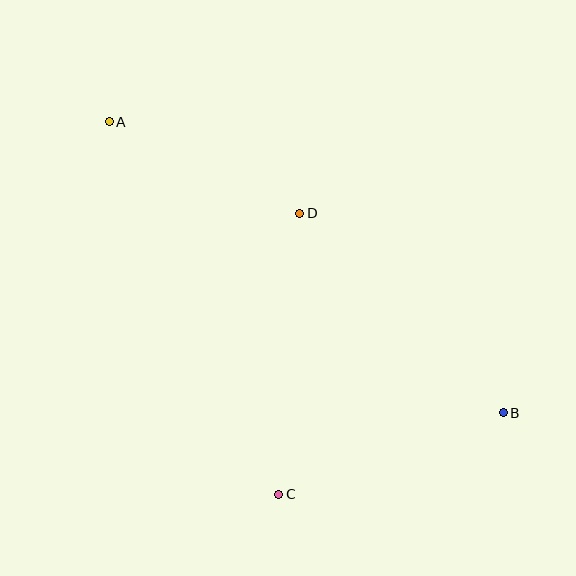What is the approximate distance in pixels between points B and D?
The distance between B and D is approximately 285 pixels.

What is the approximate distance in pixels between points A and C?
The distance between A and C is approximately 409 pixels.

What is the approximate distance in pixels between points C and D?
The distance between C and D is approximately 282 pixels.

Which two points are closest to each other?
Points A and D are closest to each other.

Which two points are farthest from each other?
Points A and B are farthest from each other.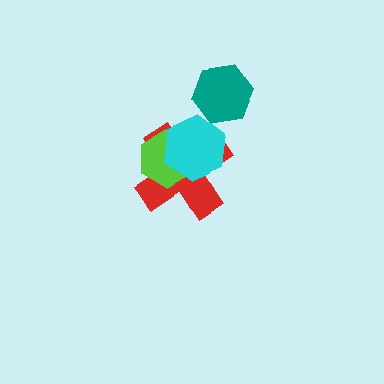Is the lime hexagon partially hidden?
Yes, it is partially covered by another shape.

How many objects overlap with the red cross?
2 objects overlap with the red cross.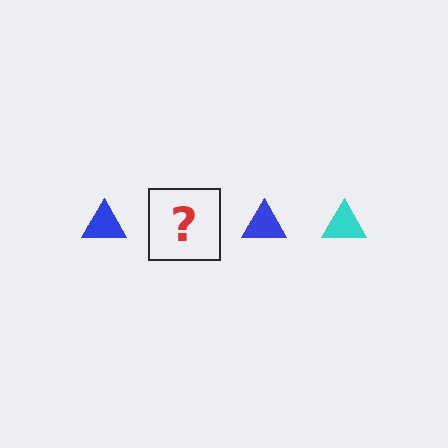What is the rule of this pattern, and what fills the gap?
The rule is that the pattern cycles through blue, cyan triangles. The gap should be filled with a cyan triangle.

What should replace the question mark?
The question mark should be replaced with a cyan triangle.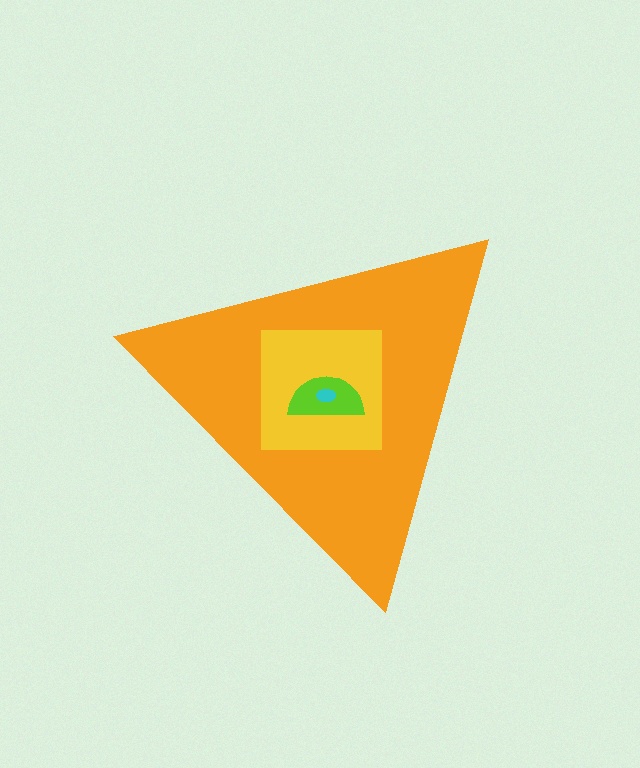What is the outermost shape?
The orange triangle.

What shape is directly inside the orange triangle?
The yellow square.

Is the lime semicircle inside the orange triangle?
Yes.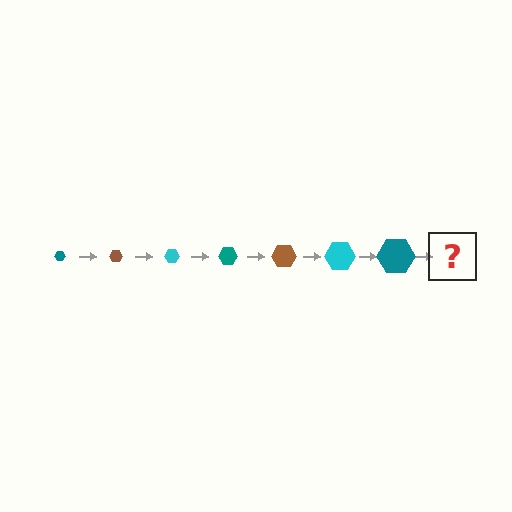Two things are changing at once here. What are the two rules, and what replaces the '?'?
The two rules are that the hexagon grows larger each step and the color cycles through teal, brown, and cyan. The '?' should be a brown hexagon, larger than the previous one.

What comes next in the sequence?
The next element should be a brown hexagon, larger than the previous one.